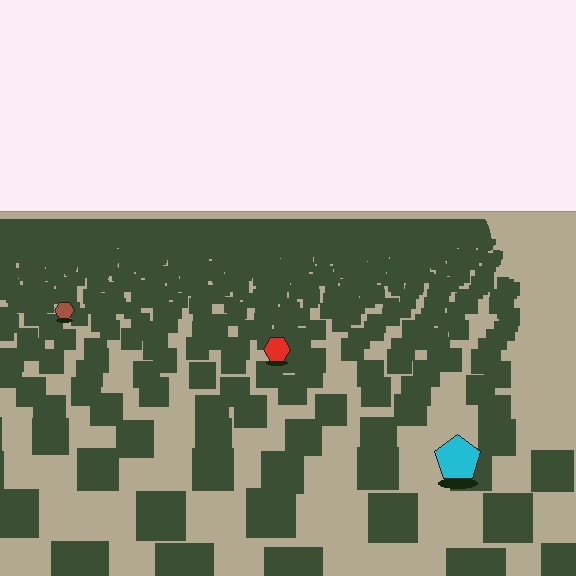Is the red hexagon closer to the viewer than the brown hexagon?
Yes. The red hexagon is closer — you can tell from the texture gradient: the ground texture is coarser near it.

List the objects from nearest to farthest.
From nearest to farthest: the cyan pentagon, the red hexagon, the brown hexagon.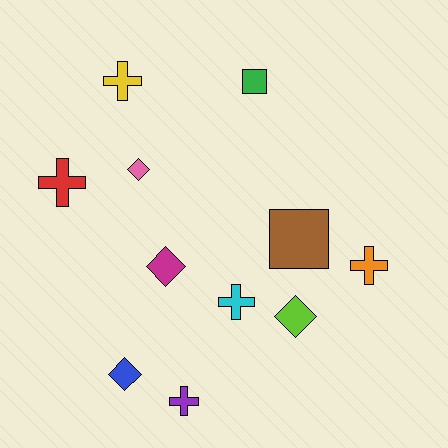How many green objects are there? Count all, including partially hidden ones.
There is 1 green object.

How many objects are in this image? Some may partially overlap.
There are 11 objects.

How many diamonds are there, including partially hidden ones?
There are 4 diamonds.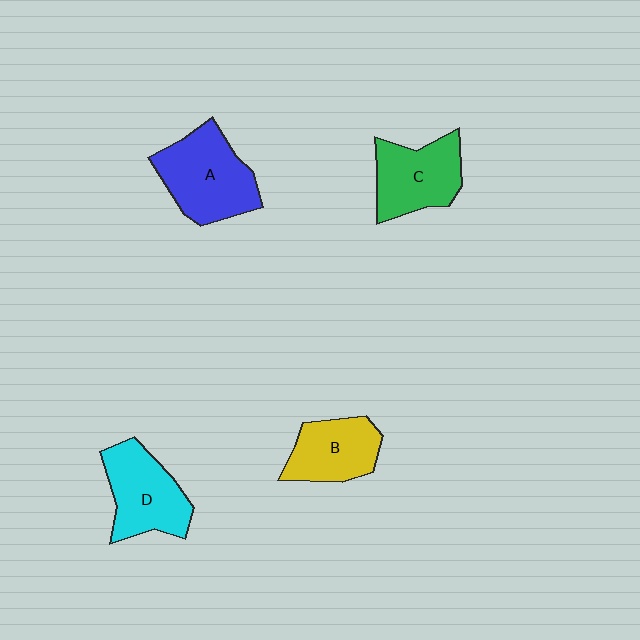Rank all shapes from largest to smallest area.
From largest to smallest: A (blue), D (cyan), C (green), B (yellow).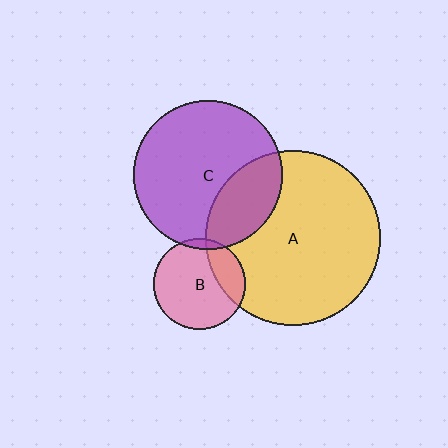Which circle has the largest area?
Circle A (yellow).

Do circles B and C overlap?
Yes.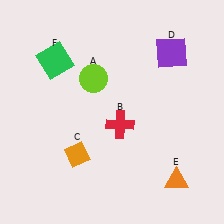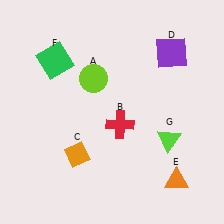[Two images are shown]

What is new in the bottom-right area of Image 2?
A lime triangle (G) was added in the bottom-right area of Image 2.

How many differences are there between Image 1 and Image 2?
There is 1 difference between the two images.